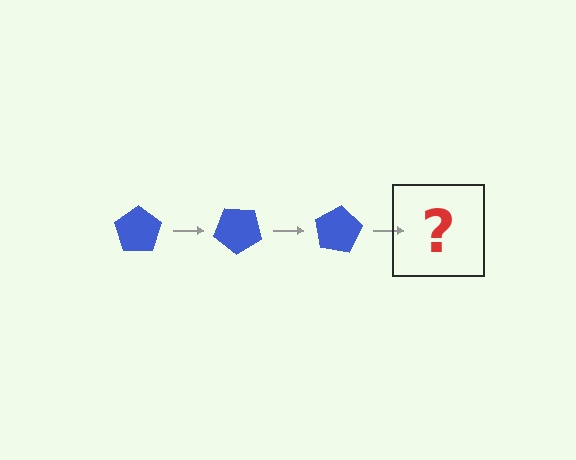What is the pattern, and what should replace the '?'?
The pattern is that the pentagon rotates 40 degrees each step. The '?' should be a blue pentagon rotated 120 degrees.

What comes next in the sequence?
The next element should be a blue pentagon rotated 120 degrees.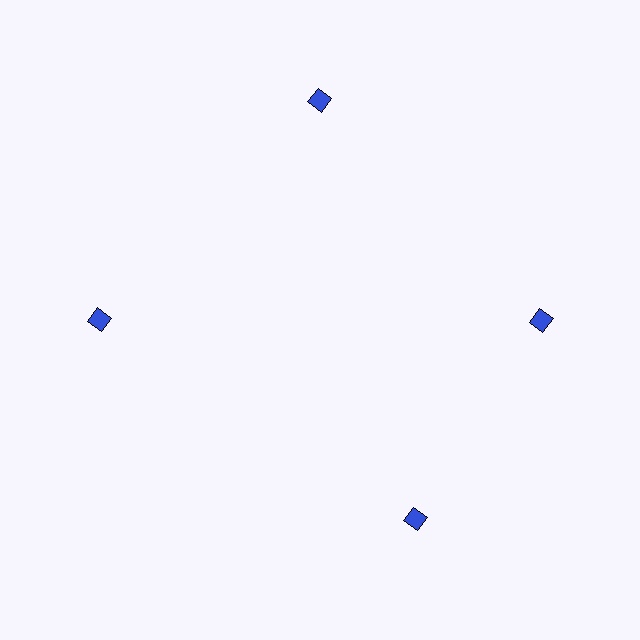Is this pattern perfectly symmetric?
No. The 4 blue diamonds are arranged in a ring, but one element near the 6 o'clock position is rotated out of alignment along the ring, breaking the 4-fold rotational symmetry.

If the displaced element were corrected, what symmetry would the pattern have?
It would have 4-fold rotational symmetry — the pattern would map onto itself every 90 degrees.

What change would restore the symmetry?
The symmetry would be restored by rotating it back into even spacing with its neighbors so that all 4 diamonds sit at equal angles and equal distance from the center.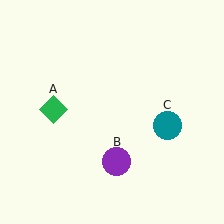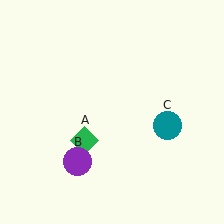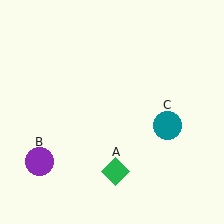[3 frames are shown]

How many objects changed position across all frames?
2 objects changed position: green diamond (object A), purple circle (object B).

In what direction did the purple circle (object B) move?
The purple circle (object B) moved left.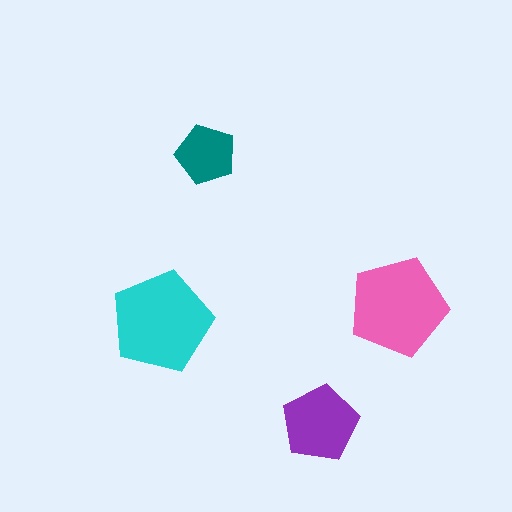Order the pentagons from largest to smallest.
the cyan one, the pink one, the purple one, the teal one.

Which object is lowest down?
The purple pentagon is bottommost.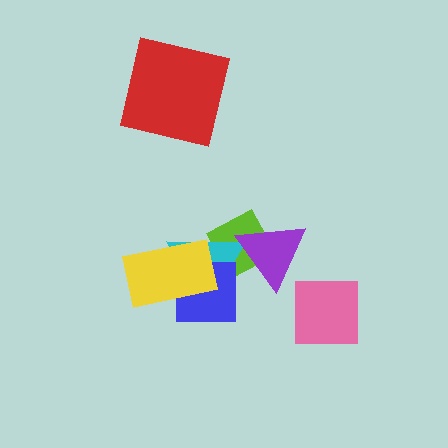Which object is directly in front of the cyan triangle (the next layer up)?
The blue square is directly in front of the cyan triangle.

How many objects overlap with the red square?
0 objects overlap with the red square.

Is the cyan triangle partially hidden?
Yes, it is partially covered by another shape.